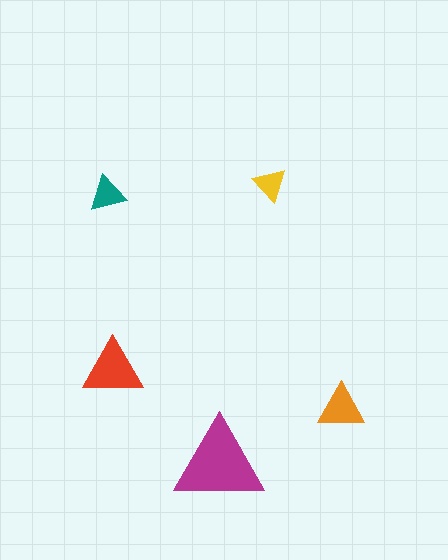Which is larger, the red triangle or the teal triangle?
The red one.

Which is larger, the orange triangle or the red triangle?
The red one.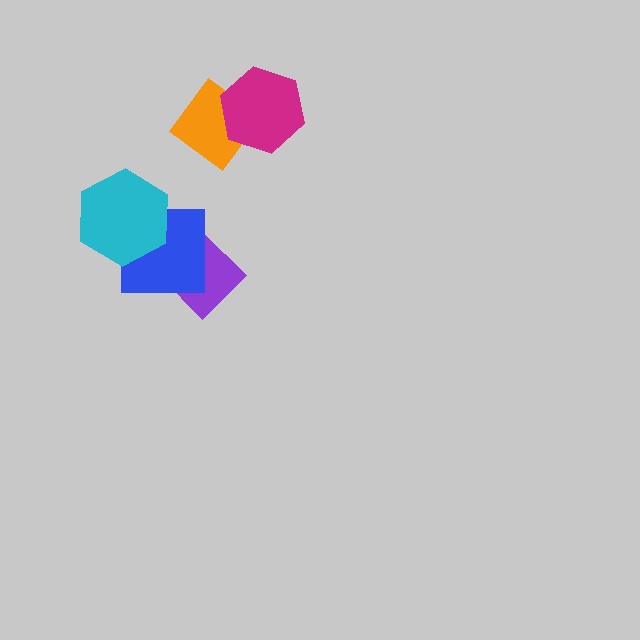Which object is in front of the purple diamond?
The blue square is in front of the purple diamond.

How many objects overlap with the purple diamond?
1 object overlaps with the purple diamond.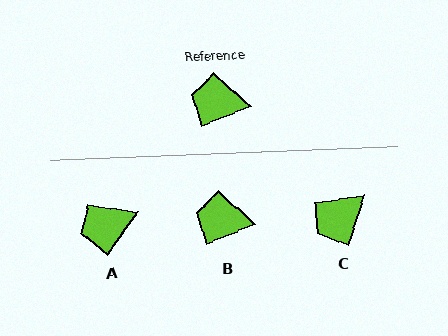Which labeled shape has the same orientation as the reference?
B.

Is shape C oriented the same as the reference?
No, it is off by about 51 degrees.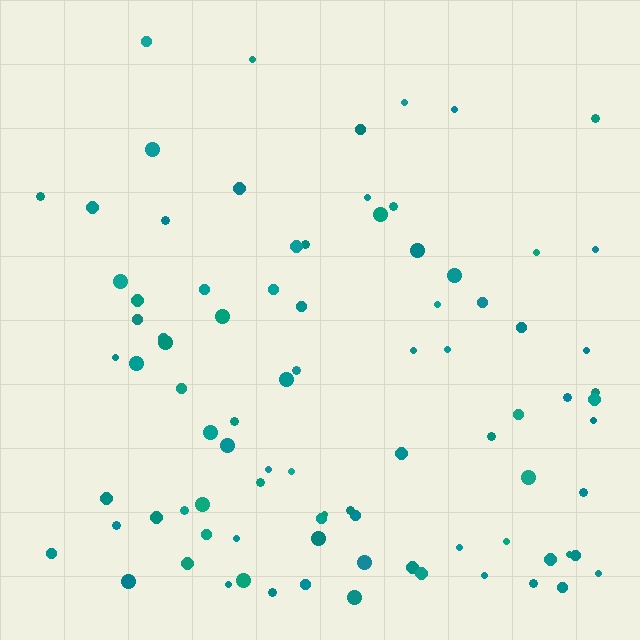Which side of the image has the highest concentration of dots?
The bottom.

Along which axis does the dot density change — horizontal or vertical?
Vertical.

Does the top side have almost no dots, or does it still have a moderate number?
Still a moderate number, just noticeably fewer than the bottom.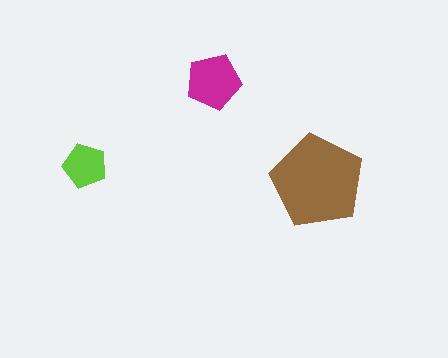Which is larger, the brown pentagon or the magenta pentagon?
The brown one.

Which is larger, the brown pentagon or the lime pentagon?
The brown one.